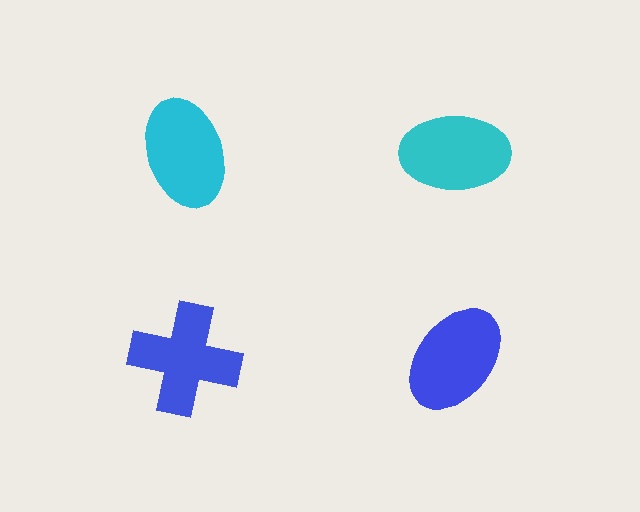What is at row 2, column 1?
A blue cross.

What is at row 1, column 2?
A cyan ellipse.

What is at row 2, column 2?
A blue ellipse.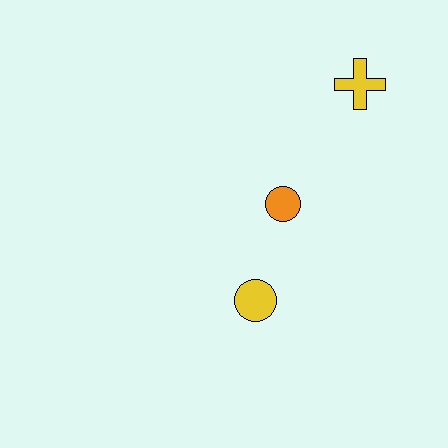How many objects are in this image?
There are 3 objects.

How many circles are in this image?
There are 2 circles.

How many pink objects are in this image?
There are no pink objects.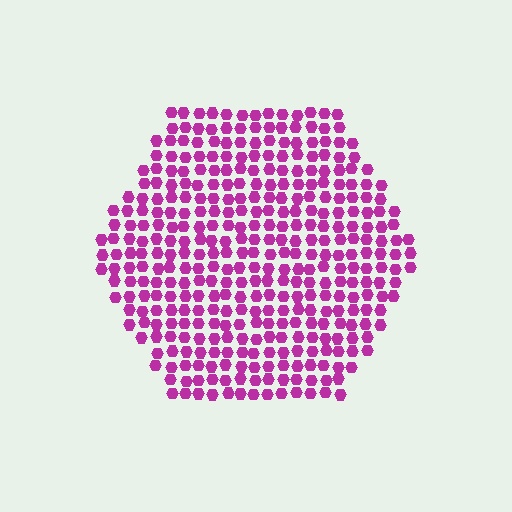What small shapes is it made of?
It is made of small hexagons.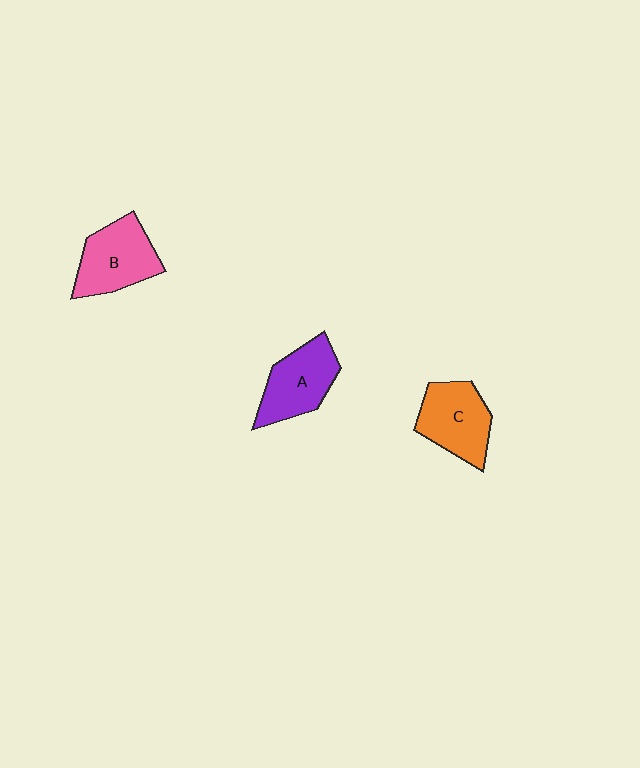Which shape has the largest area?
Shape B (pink).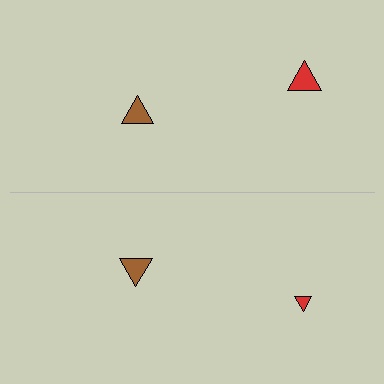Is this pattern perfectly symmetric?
No, the pattern is not perfectly symmetric. The red triangle on the bottom side has a different size than its mirror counterpart.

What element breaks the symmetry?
The red triangle on the bottom side has a different size than its mirror counterpart.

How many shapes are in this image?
There are 4 shapes in this image.